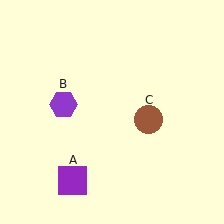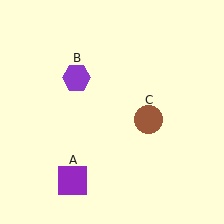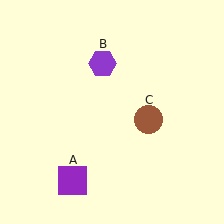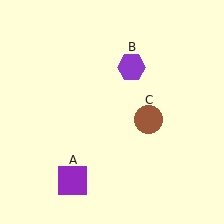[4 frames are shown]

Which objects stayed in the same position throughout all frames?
Purple square (object A) and brown circle (object C) remained stationary.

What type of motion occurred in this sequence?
The purple hexagon (object B) rotated clockwise around the center of the scene.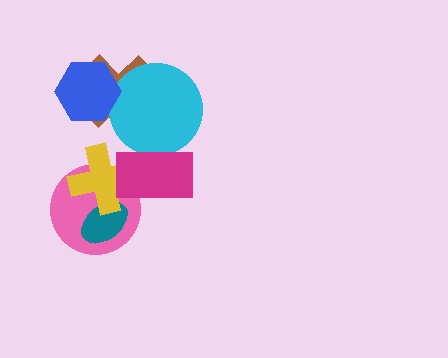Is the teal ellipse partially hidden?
Yes, it is partially covered by another shape.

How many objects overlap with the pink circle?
3 objects overlap with the pink circle.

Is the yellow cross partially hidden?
Yes, it is partially covered by another shape.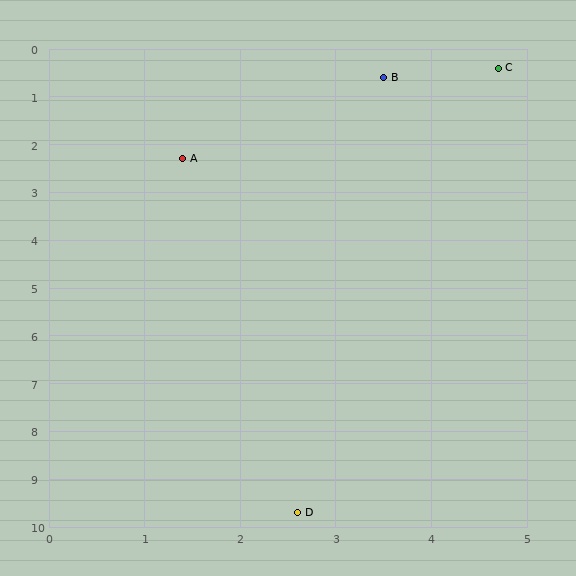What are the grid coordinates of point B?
Point B is at approximately (3.5, 0.6).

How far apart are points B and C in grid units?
Points B and C are about 1.2 grid units apart.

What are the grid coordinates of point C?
Point C is at approximately (4.7, 0.4).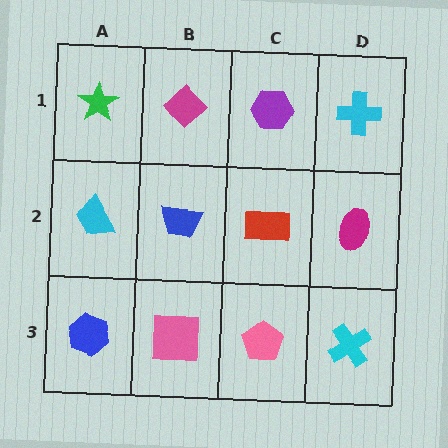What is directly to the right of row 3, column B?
A pink pentagon.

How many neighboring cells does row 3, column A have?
2.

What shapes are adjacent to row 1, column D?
A magenta ellipse (row 2, column D), a purple hexagon (row 1, column C).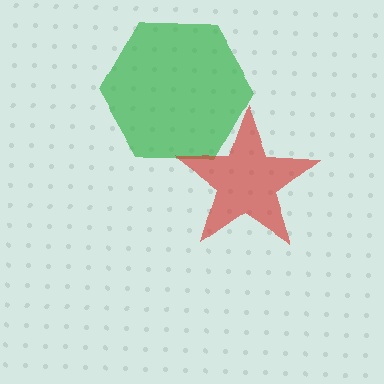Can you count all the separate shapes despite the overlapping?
Yes, there are 2 separate shapes.